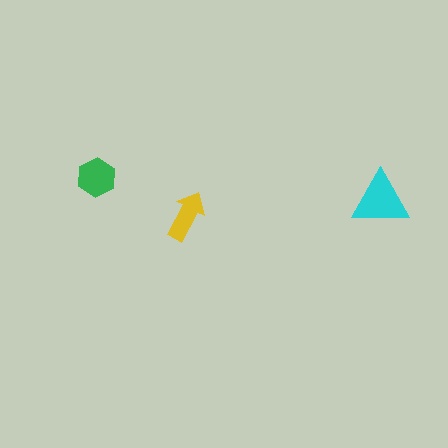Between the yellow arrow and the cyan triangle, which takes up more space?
The cyan triangle.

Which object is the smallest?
The yellow arrow.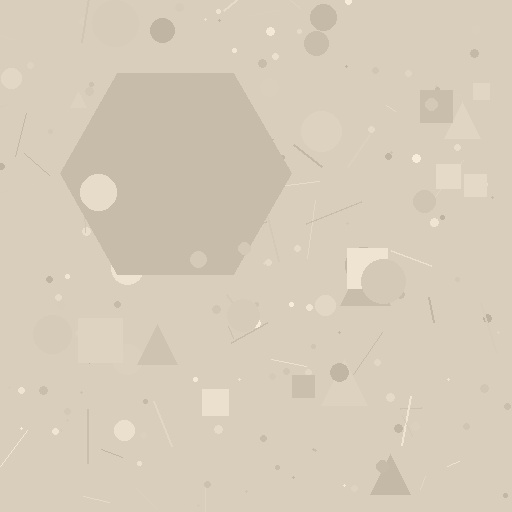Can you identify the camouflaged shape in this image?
The camouflaged shape is a hexagon.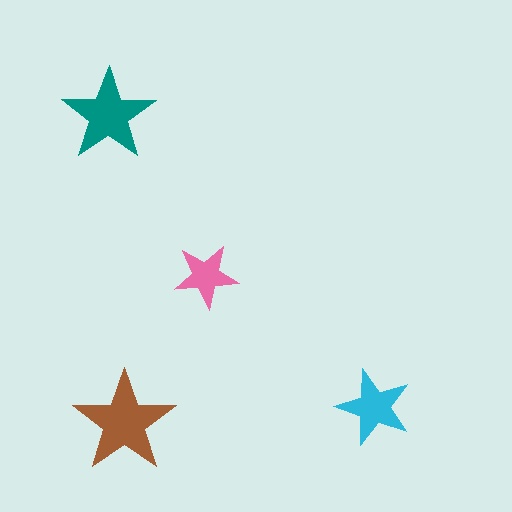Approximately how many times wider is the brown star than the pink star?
About 1.5 times wider.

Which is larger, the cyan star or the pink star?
The cyan one.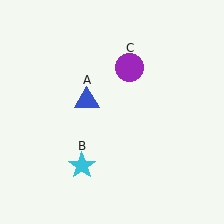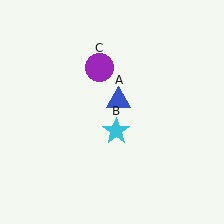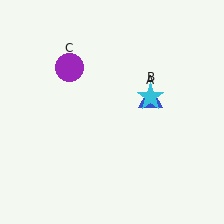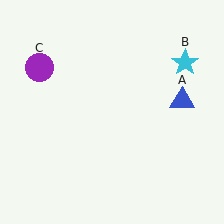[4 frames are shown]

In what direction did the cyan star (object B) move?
The cyan star (object B) moved up and to the right.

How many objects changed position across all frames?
3 objects changed position: blue triangle (object A), cyan star (object B), purple circle (object C).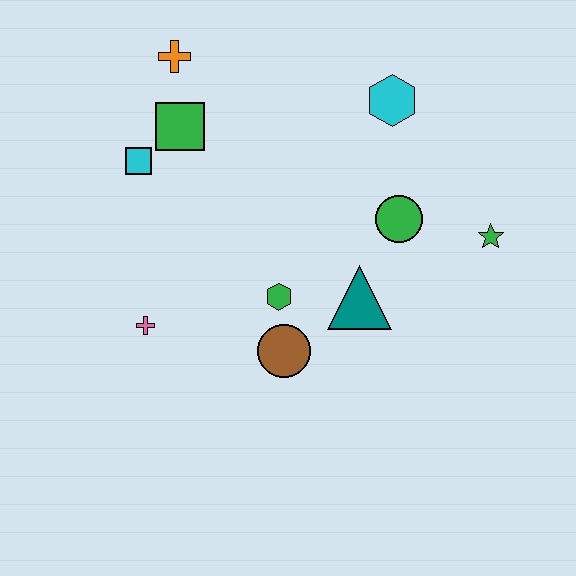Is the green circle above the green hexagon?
Yes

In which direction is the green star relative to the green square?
The green star is to the right of the green square.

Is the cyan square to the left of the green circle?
Yes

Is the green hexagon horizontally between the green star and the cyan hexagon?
No